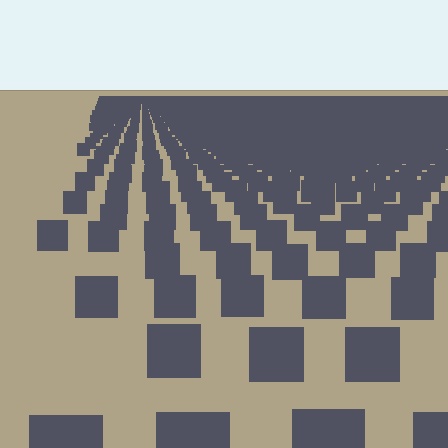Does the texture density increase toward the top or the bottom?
Density increases toward the top.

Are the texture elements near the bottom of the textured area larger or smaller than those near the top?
Larger. Near the bottom, elements are closer to the viewer and appear at a bigger on-screen size.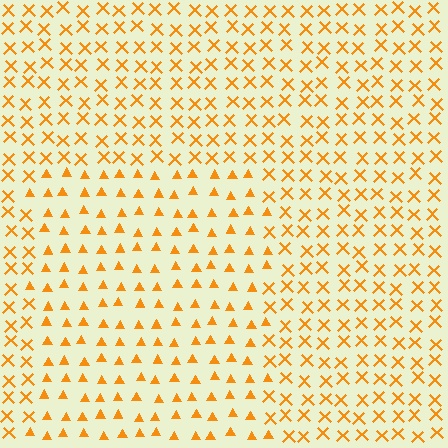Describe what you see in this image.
The image is filled with small orange elements arranged in a uniform grid. A rectangle-shaped region contains triangles, while the surrounding area contains X marks. The boundary is defined purely by the change in element shape.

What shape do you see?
I see a rectangle.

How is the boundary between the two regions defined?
The boundary is defined by a change in element shape: triangles inside vs. X marks outside. All elements share the same color and spacing.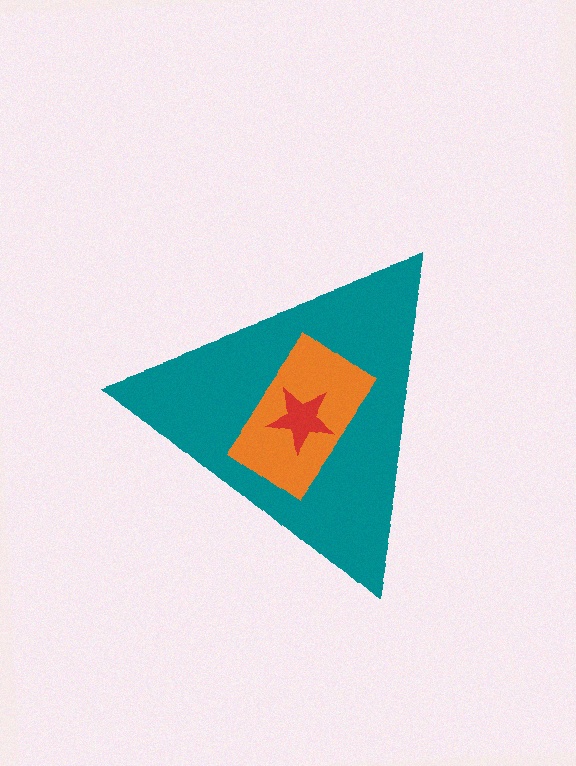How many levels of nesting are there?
3.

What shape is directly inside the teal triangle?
The orange rectangle.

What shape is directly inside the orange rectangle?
The red star.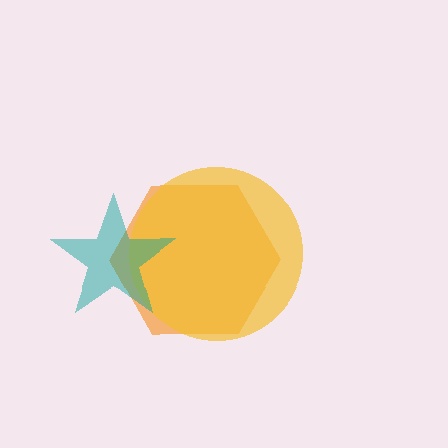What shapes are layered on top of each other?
The layered shapes are: an orange hexagon, a yellow circle, a teal star.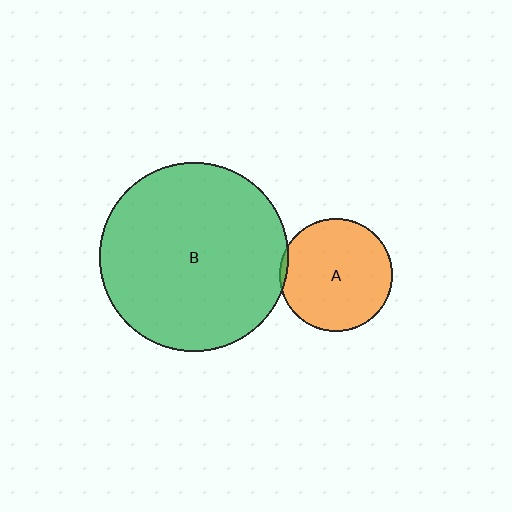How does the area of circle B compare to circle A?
Approximately 2.8 times.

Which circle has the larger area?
Circle B (green).